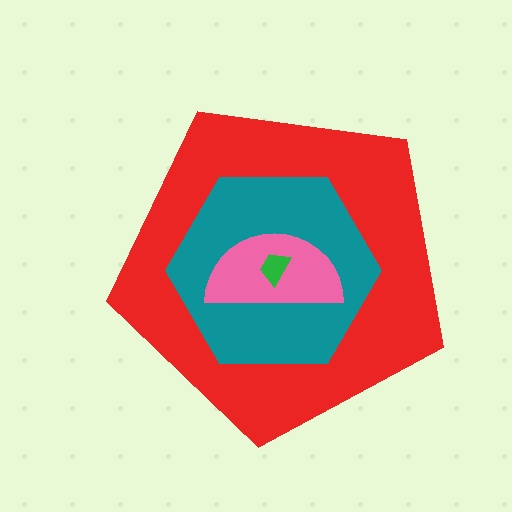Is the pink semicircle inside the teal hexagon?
Yes.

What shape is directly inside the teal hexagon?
The pink semicircle.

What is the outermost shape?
The red pentagon.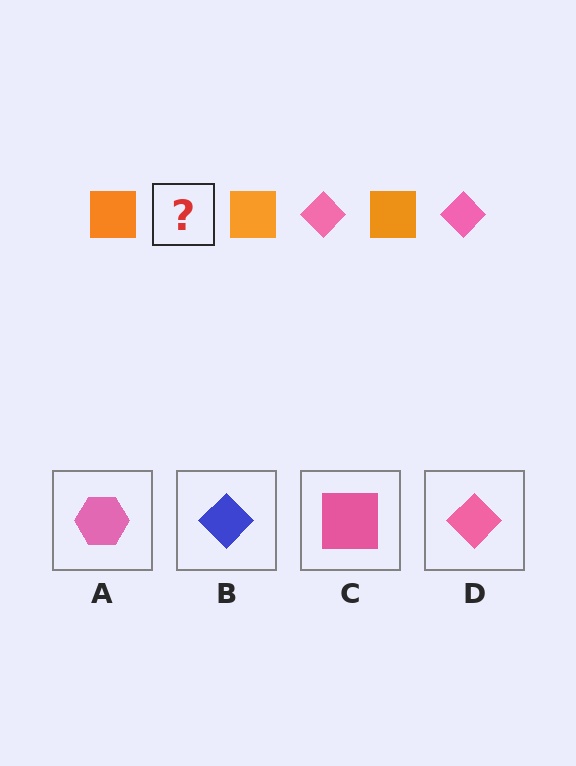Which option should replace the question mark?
Option D.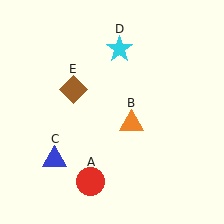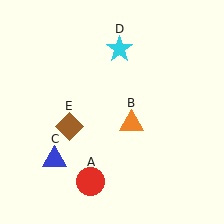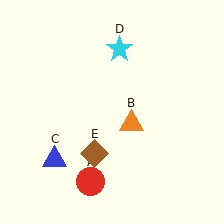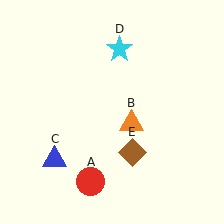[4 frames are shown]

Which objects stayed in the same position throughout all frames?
Red circle (object A) and orange triangle (object B) and blue triangle (object C) and cyan star (object D) remained stationary.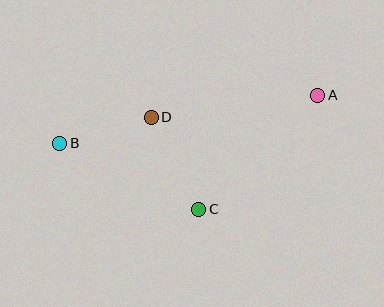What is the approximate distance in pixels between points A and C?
The distance between A and C is approximately 165 pixels.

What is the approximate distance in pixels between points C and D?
The distance between C and D is approximately 104 pixels.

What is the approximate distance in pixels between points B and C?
The distance between B and C is approximately 154 pixels.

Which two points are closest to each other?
Points B and D are closest to each other.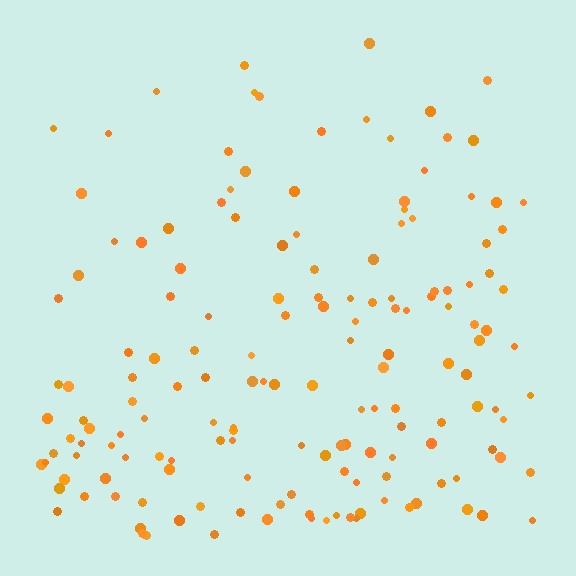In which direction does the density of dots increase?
From top to bottom, with the bottom side densest.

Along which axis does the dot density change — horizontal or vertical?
Vertical.